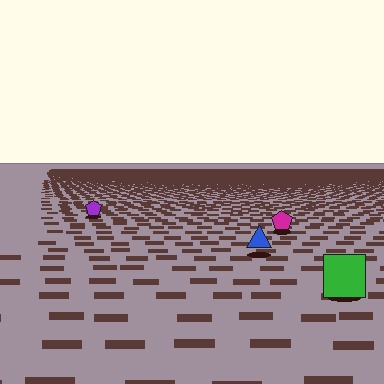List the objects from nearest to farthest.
From nearest to farthest: the green square, the blue triangle, the magenta pentagon, the purple pentagon.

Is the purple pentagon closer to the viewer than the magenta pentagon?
No. The magenta pentagon is closer — you can tell from the texture gradient: the ground texture is coarser near it.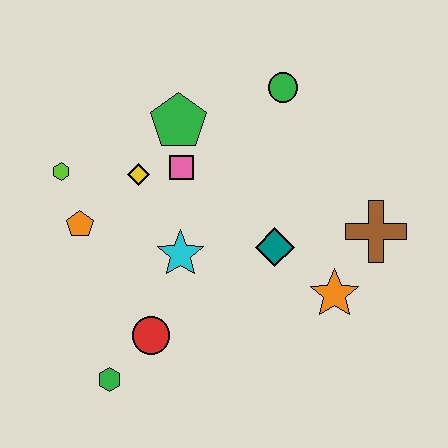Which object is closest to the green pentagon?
The pink square is closest to the green pentagon.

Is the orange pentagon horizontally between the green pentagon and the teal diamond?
No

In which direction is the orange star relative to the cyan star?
The orange star is to the right of the cyan star.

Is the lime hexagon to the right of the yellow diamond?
No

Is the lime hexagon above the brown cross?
Yes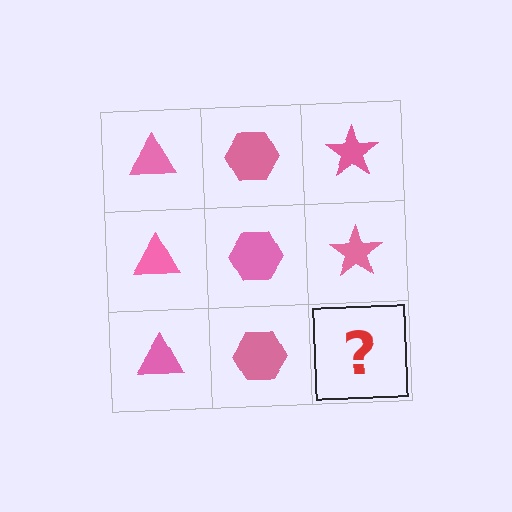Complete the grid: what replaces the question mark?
The question mark should be replaced with a pink star.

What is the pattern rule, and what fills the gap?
The rule is that each column has a consistent shape. The gap should be filled with a pink star.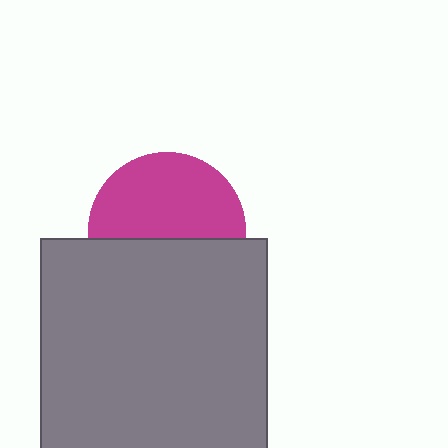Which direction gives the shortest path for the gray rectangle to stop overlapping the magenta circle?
Moving down gives the shortest separation.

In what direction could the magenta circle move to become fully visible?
The magenta circle could move up. That would shift it out from behind the gray rectangle entirely.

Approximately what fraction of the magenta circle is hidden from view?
Roughly 45% of the magenta circle is hidden behind the gray rectangle.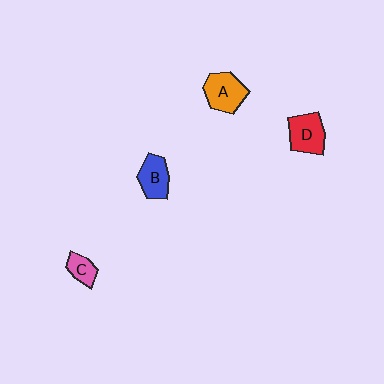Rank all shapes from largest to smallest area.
From largest to smallest: A (orange), D (red), B (blue), C (pink).